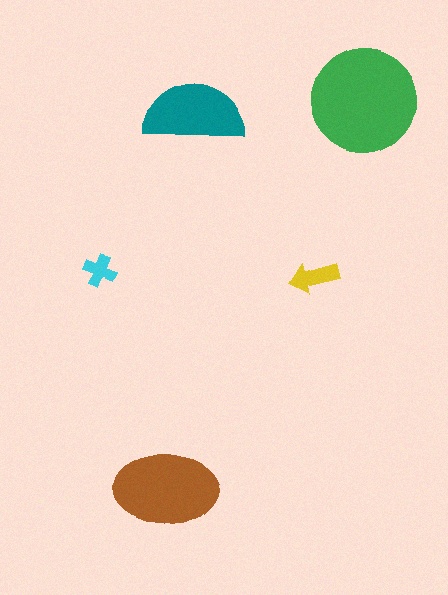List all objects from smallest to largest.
The cyan cross, the yellow arrow, the teal semicircle, the brown ellipse, the green circle.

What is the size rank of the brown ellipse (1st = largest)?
2nd.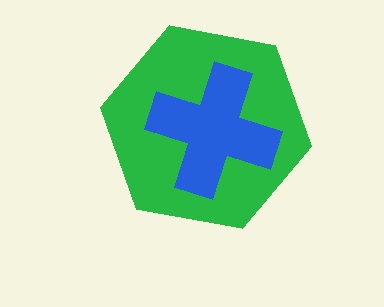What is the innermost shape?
The blue cross.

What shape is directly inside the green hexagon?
The blue cross.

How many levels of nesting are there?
2.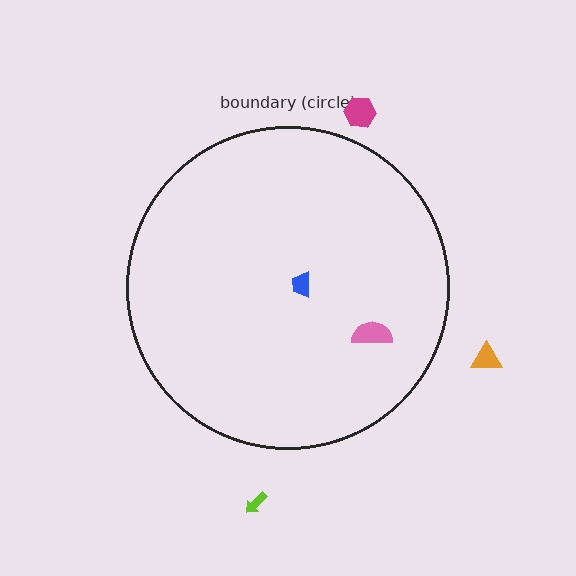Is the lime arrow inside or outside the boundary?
Outside.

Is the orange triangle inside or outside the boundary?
Outside.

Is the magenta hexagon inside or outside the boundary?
Outside.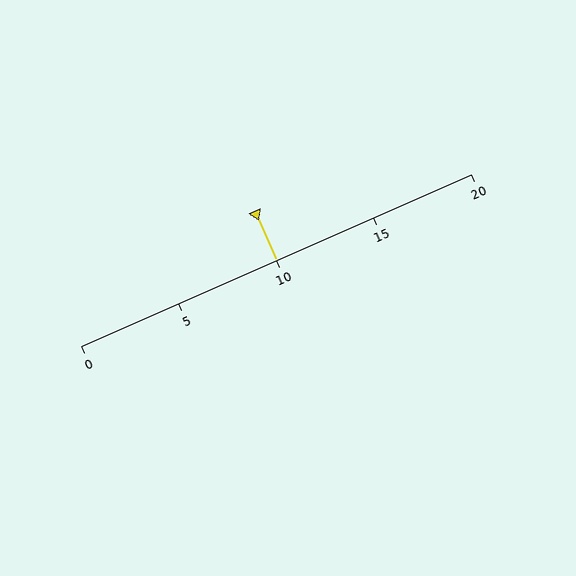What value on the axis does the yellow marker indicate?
The marker indicates approximately 10.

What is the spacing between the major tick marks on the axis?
The major ticks are spaced 5 apart.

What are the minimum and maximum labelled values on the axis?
The axis runs from 0 to 20.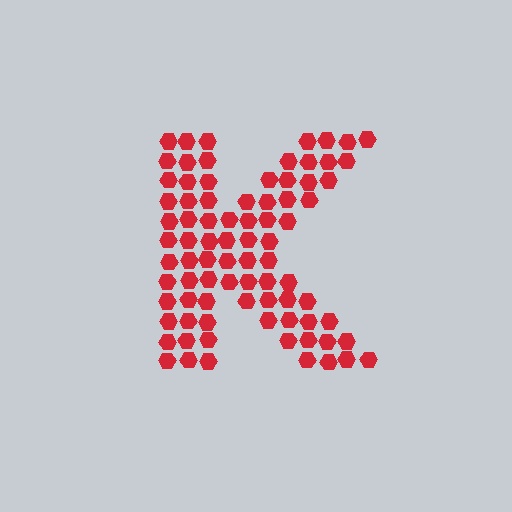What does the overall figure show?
The overall figure shows the letter K.